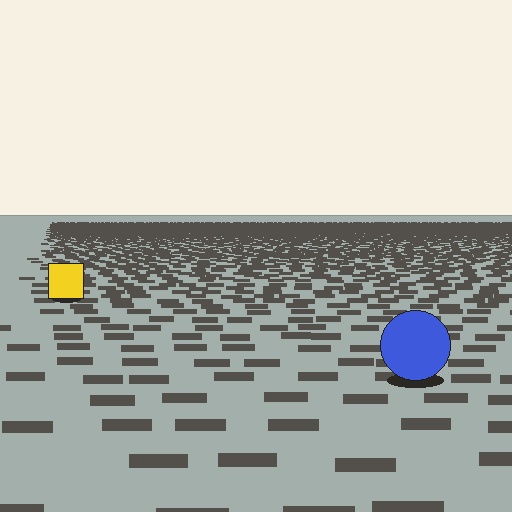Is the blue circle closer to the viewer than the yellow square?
Yes. The blue circle is closer — you can tell from the texture gradient: the ground texture is coarser near it.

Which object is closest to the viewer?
The blue circle is closest. The texture marks near it are larger and more spread out.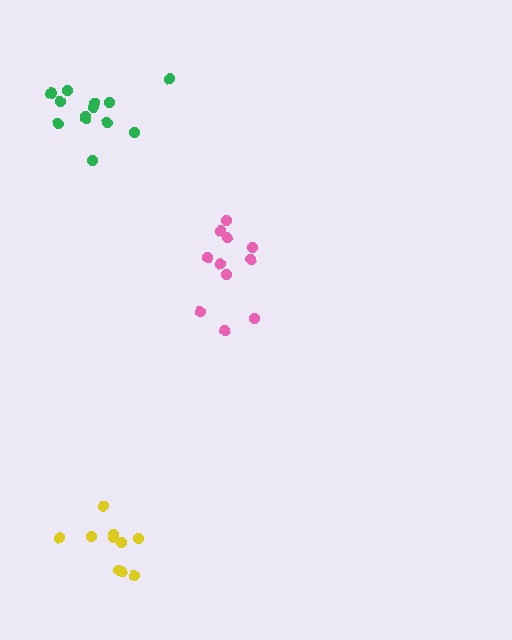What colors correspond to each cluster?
The clusters are colored: pink, yellow, green.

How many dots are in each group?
Group 1: 11 dots, Group 2: 10 dots, Group 3: 13 dots (34 total).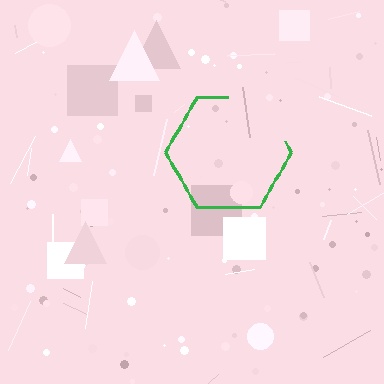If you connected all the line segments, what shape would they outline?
They would outline a hexagon.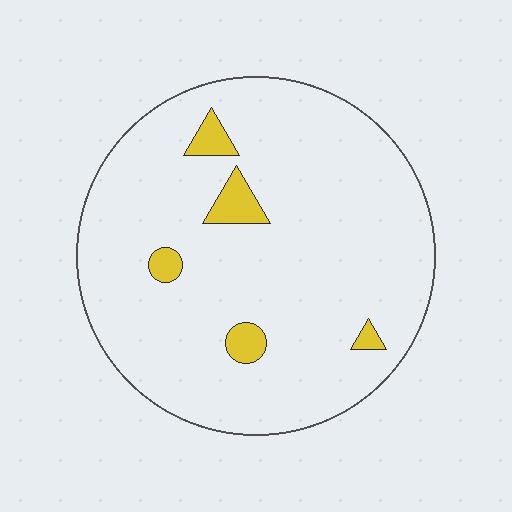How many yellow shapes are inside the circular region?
5.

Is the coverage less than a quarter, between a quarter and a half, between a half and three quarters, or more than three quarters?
Less than a quarter.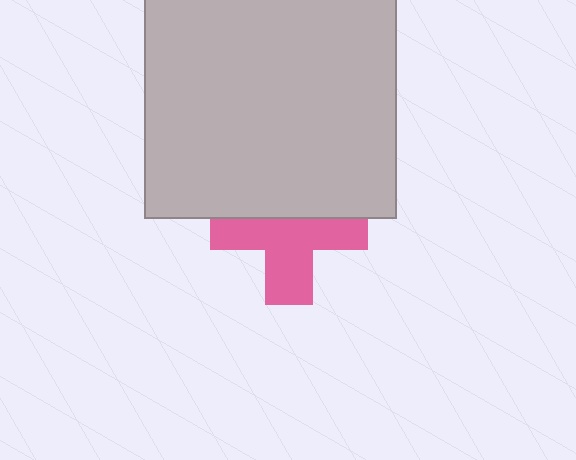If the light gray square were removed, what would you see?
You would see the complete pink cross.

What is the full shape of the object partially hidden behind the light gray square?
The partially hidden object is a pink cross.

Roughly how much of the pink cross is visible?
About half of it is visible (roughly 58%).